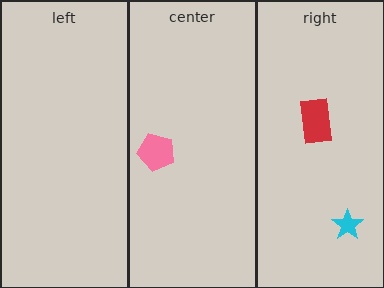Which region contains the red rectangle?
The right region.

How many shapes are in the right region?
2.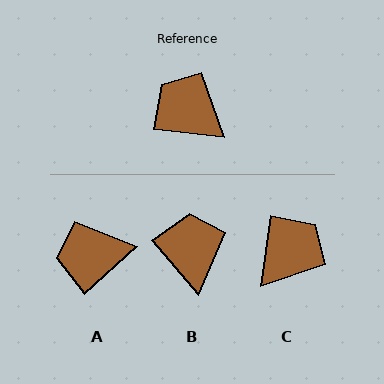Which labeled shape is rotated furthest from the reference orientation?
C, about 91 degrees away.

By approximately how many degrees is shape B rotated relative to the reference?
Approximately 43 degrees clockwise.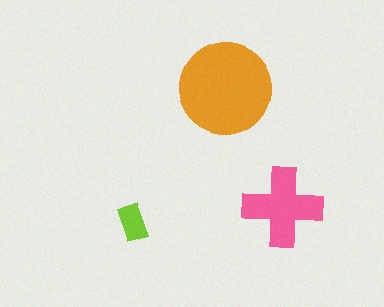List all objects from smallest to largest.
The lime rectangle, the pink cross, the orange circle.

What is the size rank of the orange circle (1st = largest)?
1st.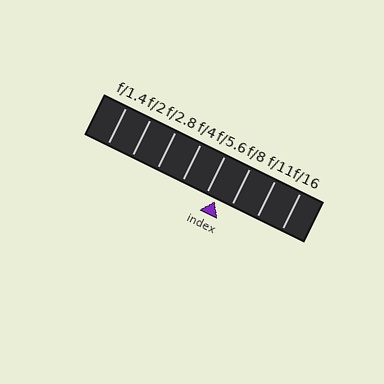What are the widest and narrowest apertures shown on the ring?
The widest aperture shown is f/1.4 and the narrowest is f/16.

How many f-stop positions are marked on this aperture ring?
There are 8 f-stop positions marked.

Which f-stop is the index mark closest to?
The index mark is closest to f/5.6.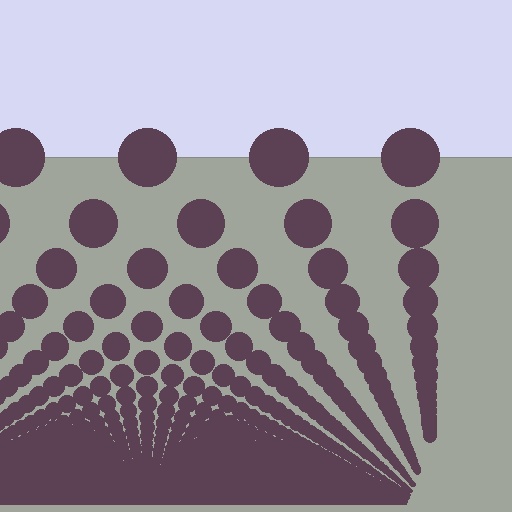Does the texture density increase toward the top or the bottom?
Density increases toward the bottom.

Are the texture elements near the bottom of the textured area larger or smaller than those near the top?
Smaller. The gradient is inverted — elements near the bottom are smaller and denser.